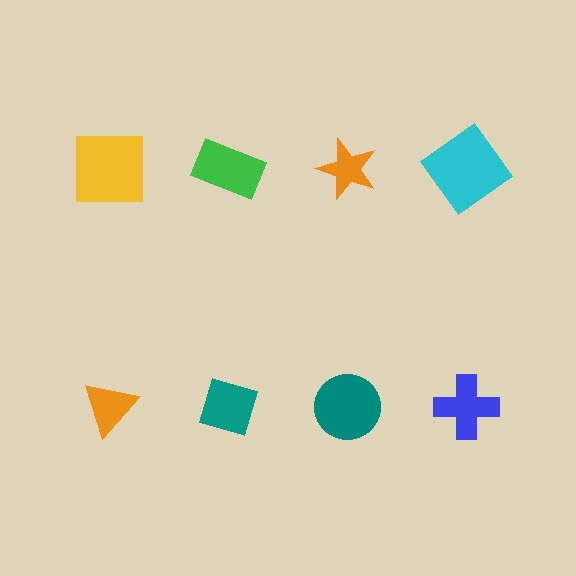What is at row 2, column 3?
A teal circle.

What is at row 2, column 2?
A teal diamond.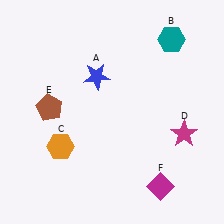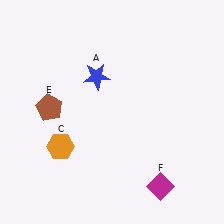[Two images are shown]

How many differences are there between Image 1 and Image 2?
There are 2 differences between the two images.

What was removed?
The teal hexagon (B), the magenta star (D) were removed in Image 2.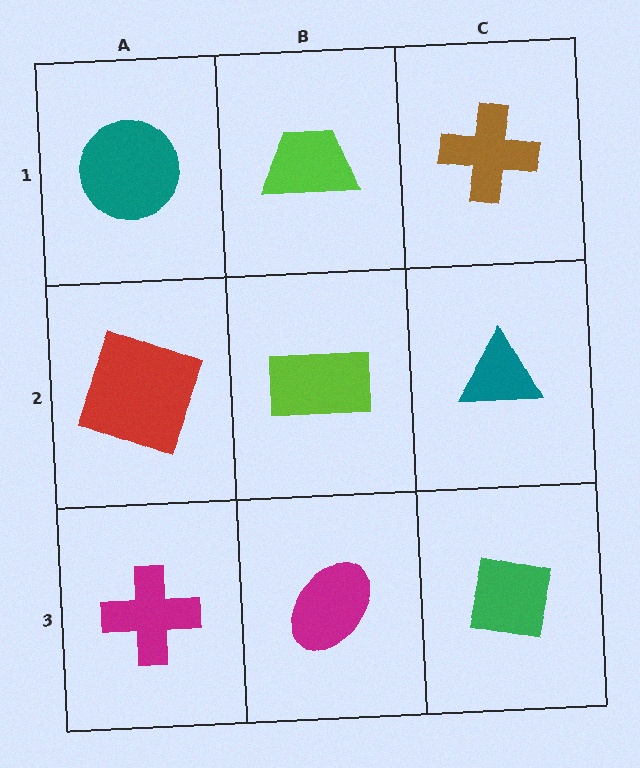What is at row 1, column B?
A lime trapezoid.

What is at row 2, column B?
A lime rectangle.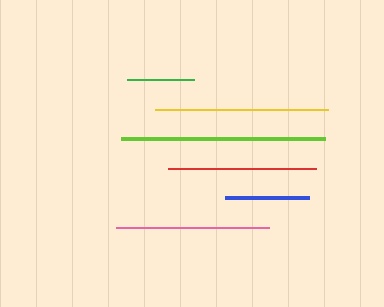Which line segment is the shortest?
The green line is the shortest at approximately 67 pixels.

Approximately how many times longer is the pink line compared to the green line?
The pink line is approximately 2.3 times the length of the green line.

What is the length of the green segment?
The green segment is approximately 67 pixels long.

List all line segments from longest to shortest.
From longest to shortest: lime, yellow, pink, red, blue, green.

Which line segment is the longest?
The lime line is the longest at approximately 203 pixels.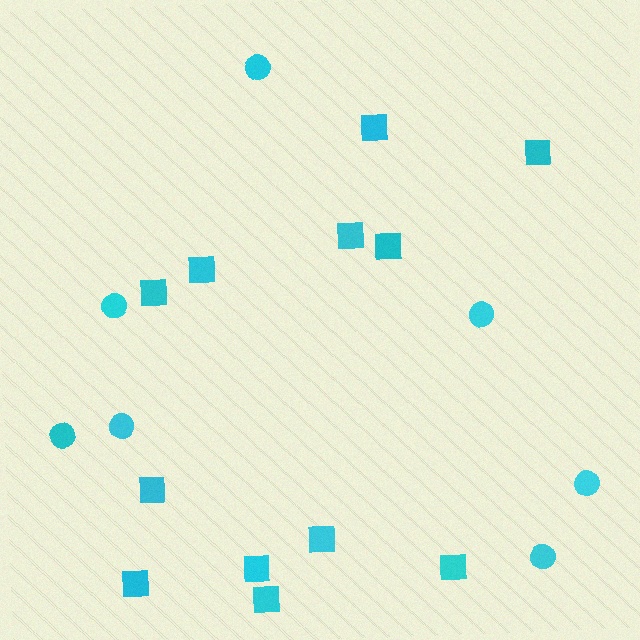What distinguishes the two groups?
There are 2 groups: one group of squares (12) and one group of circles (7).